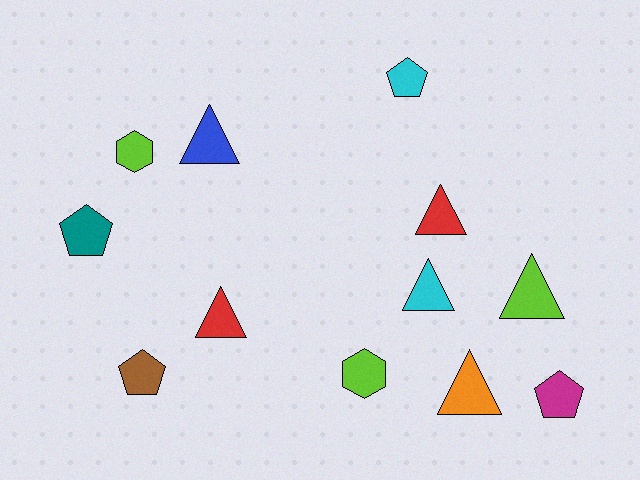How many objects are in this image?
There are 12 objects.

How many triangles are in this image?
There are 6 triangles.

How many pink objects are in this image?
There are no pink objects.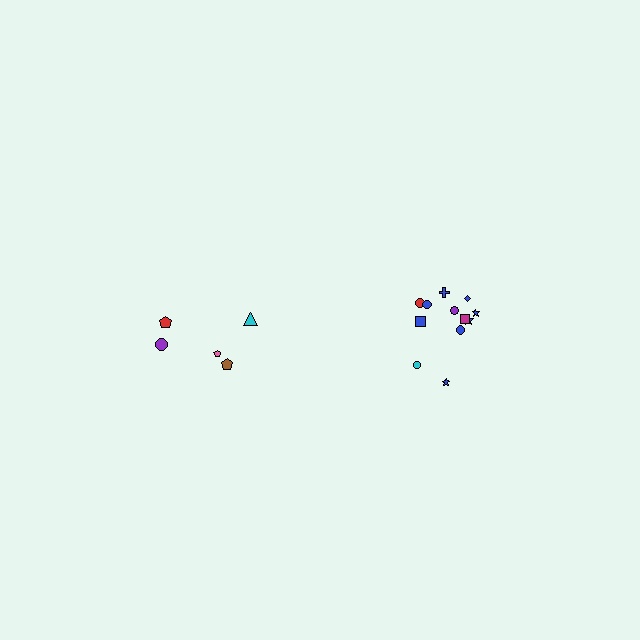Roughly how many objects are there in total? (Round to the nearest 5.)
Roughly 15 objects in total.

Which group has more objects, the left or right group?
The right group.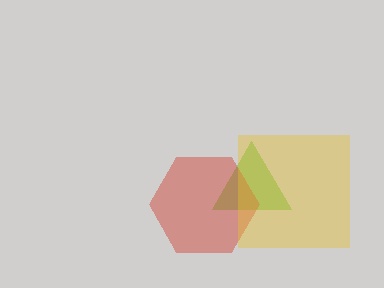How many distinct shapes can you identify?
There are 3 distinct shapes: a lime triangle, a red hexagon, a yellow square.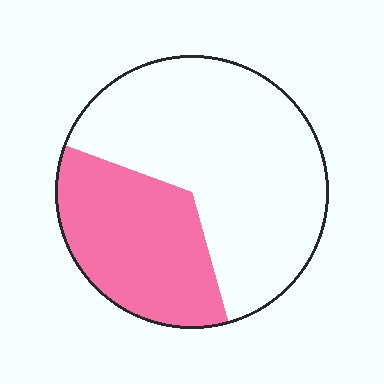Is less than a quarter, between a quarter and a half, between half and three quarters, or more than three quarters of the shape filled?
Between a quarter and a half.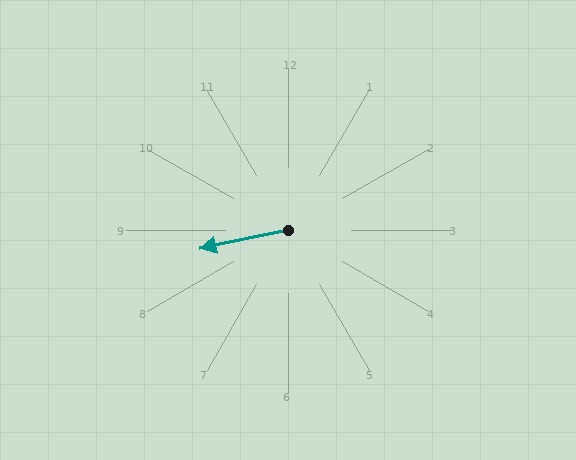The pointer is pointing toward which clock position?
Roughly 9 o'clock.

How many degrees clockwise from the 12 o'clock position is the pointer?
Approximately 258 degrees.